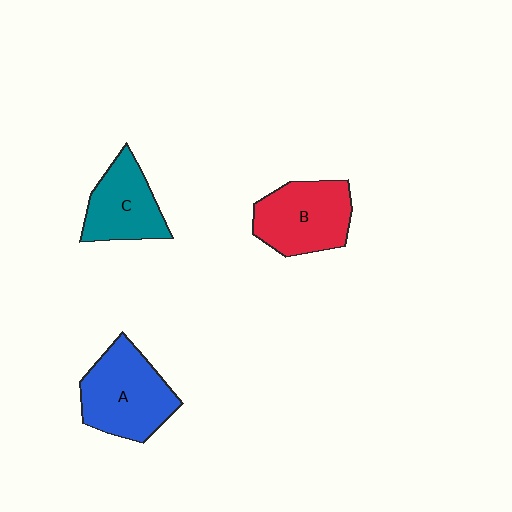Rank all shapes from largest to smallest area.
From largest to smallest: A (blue), B (red), C (teal).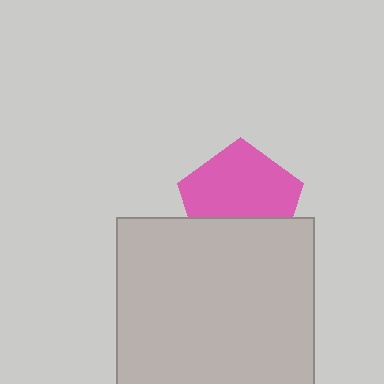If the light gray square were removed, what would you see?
You would see the complete pink pentagon.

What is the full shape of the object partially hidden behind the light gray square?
The partially hidden object is a pink pentagon.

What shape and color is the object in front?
The object in front is a light gray square.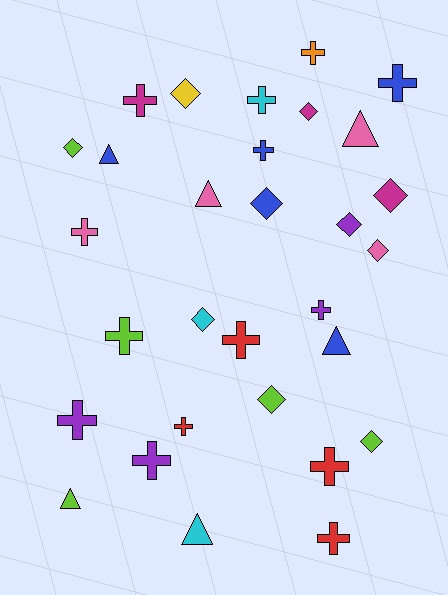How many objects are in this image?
There are 30 objects.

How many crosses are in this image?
There are 14 crosses.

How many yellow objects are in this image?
There is 1 yellow object.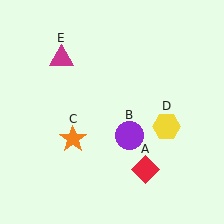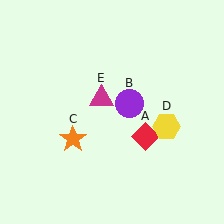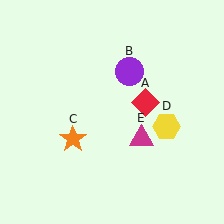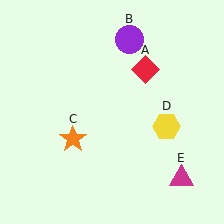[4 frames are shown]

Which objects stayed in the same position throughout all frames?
Orange star (object C) and yellow hexagon (object D) remained stationary.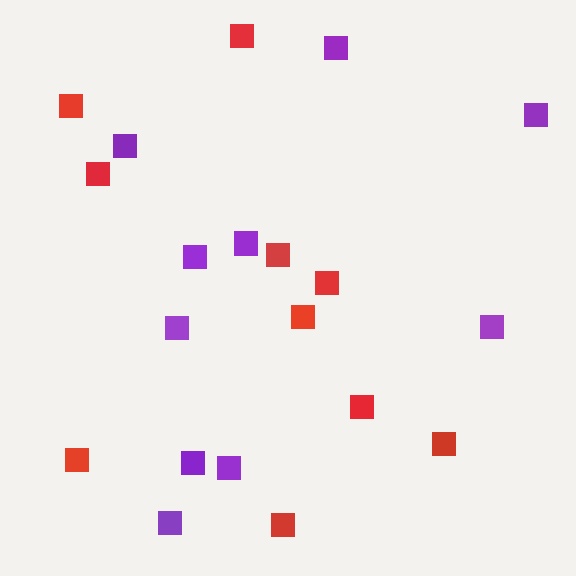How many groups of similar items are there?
There are 2 groups: one group of purple squares (10) and one group of red squares (10).